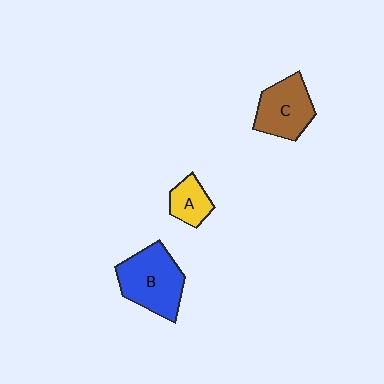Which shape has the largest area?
Shape B (blue).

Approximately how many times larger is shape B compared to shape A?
Approximately 2.3 times.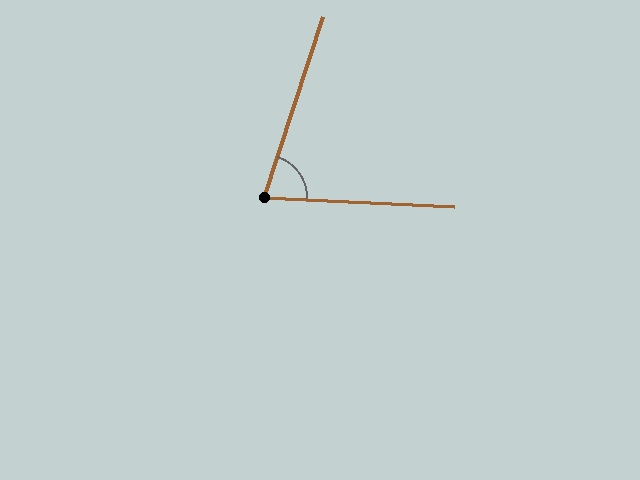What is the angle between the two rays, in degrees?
Approximately 75 degrees.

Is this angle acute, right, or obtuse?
It is acute.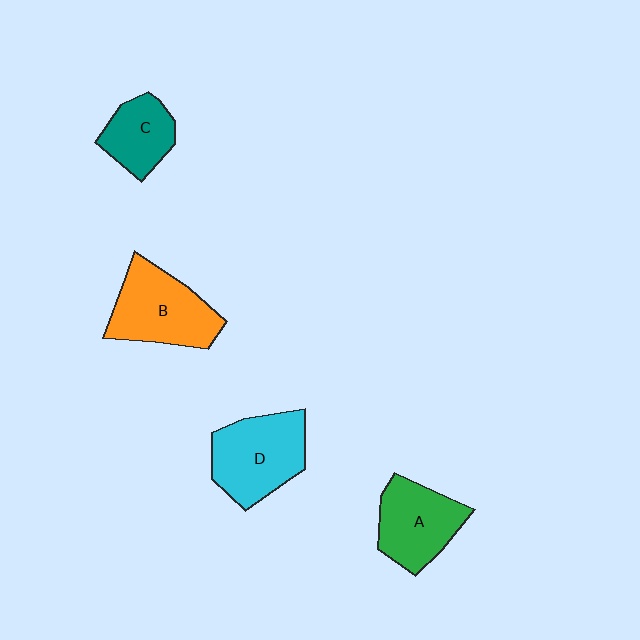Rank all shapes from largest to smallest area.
From largest to smallest: D (cyan), B (orange), A (green), C (teal).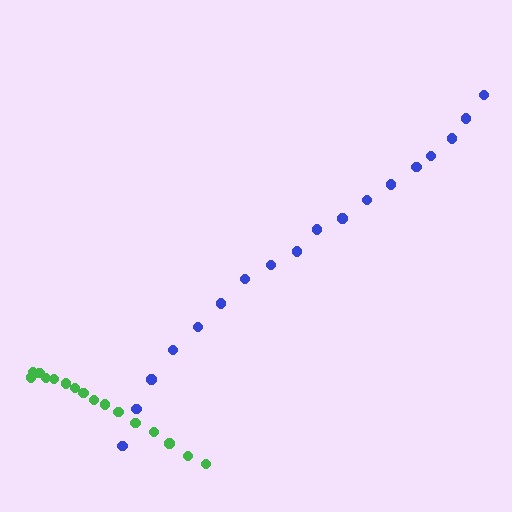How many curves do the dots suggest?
There are 2 distinct paths.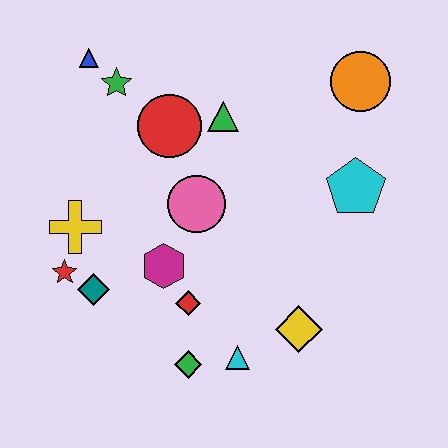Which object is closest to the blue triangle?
The green star is closest to the blue triangle.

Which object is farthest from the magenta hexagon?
The orange circle is farthest from the magenta hexagon.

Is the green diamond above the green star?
No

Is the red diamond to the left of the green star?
No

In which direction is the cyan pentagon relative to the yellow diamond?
The cyan pentagon is above the yellow diamond.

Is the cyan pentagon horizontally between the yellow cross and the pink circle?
No